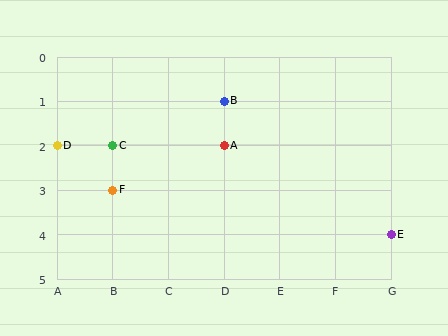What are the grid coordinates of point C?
Point C is at grid coordinates (B, 2).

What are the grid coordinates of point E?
Point E is at grid coordinates (G, 4).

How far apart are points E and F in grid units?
Points E and F are 5 columns and 1 row apart (about 5.1 grid units diagonally).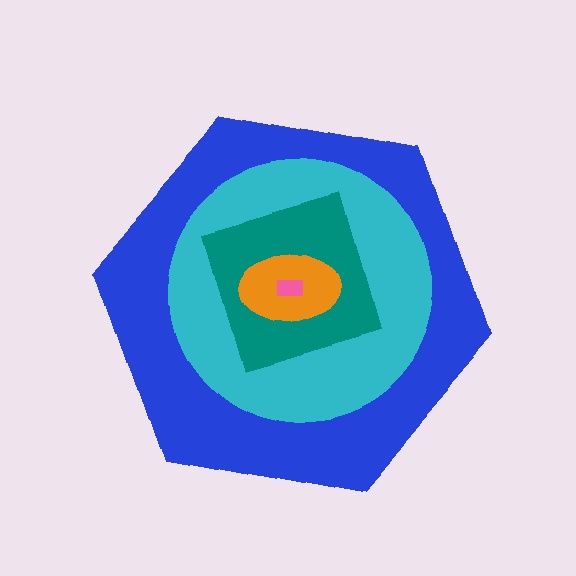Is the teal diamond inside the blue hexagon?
Yes.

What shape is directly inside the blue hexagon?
The cyan circle.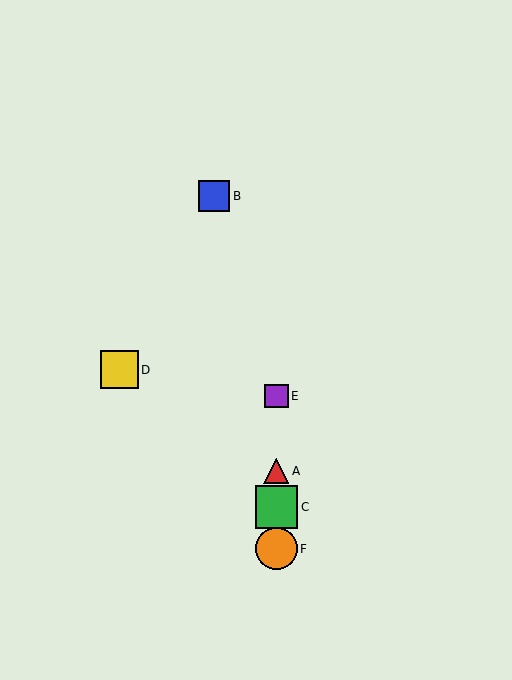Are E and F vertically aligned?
Yes, both are at x≈276.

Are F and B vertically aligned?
No, F is at x≈276 and B is at x≈214.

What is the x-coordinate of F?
Object F is at x≈276.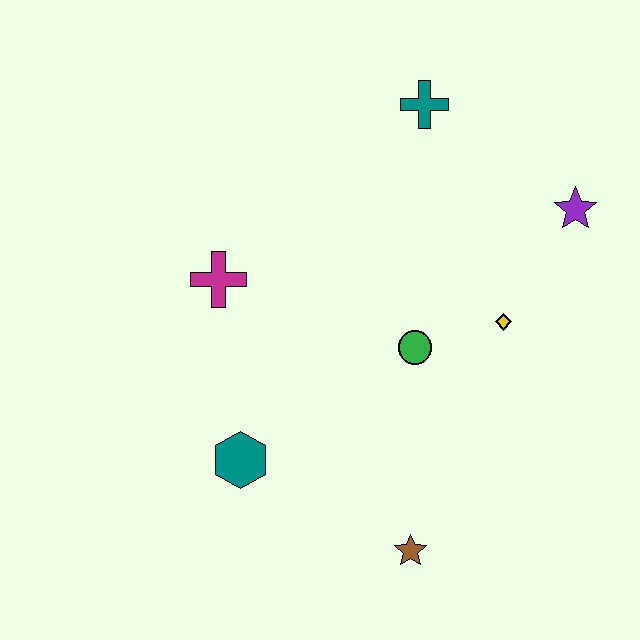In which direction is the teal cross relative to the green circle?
The teal cross is above the green circle.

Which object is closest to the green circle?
The yellow diamond is closest to the green circle.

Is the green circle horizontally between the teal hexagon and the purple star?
Yes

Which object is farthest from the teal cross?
The brown star is farthest from the teal cross.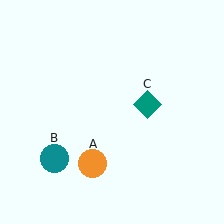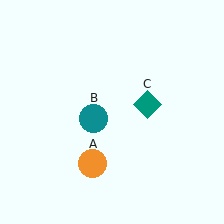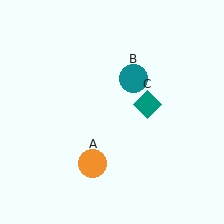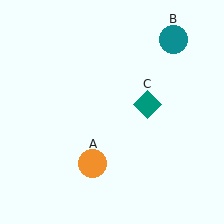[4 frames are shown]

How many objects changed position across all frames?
1 object changed position: teal circle (object B).